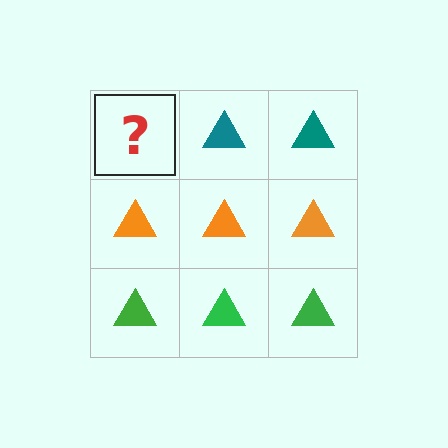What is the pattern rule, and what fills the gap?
The rule is that each row has a consistent color. The gap should be filled with a teal triangle.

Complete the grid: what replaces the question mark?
The question mark should be replaced with a teal triangle.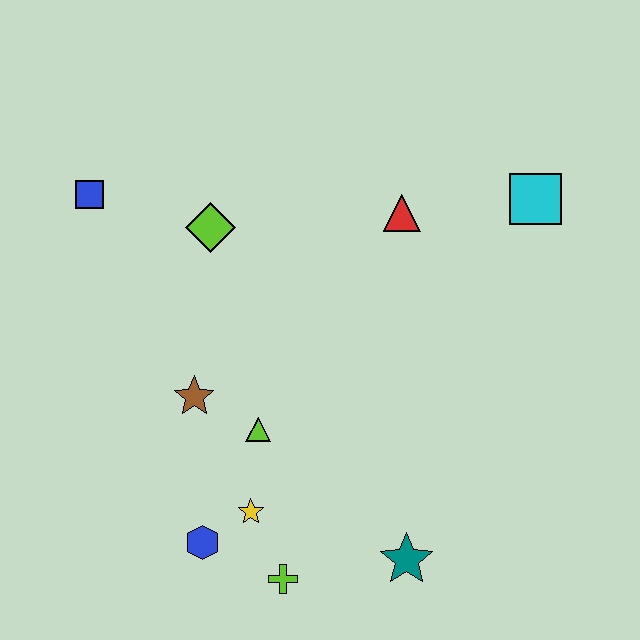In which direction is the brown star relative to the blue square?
The brown star is below the blue square.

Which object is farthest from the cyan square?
The blue hexagon is farthest from the cyan square.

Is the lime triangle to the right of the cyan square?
No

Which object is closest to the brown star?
The lime triangle is closest to the brown star.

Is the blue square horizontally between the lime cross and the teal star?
No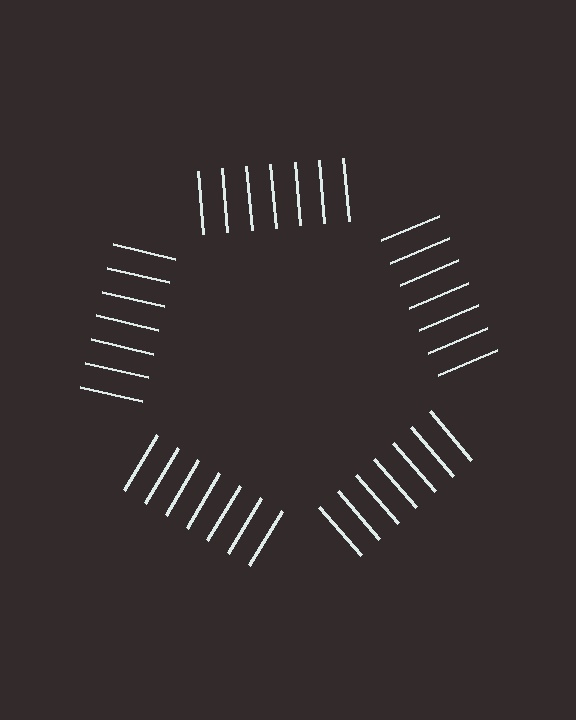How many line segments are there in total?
35 — 7 along each of the 5 edges.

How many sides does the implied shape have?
5 sides — the line-ends trace a pentagon.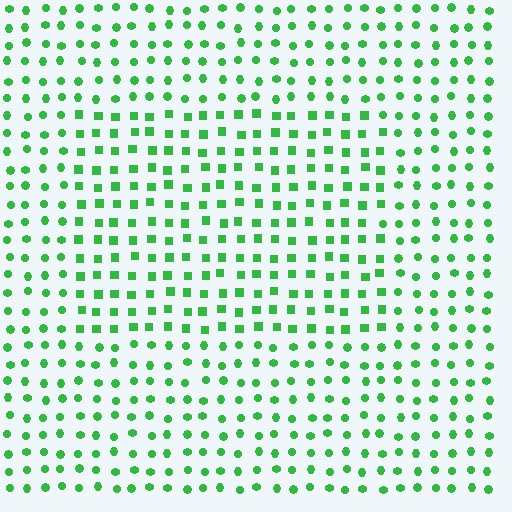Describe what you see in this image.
The image is filled with small green elements arranged in a uniform grid. A rectangle-shaped region contains squares, while the surrounding area contains circles. The boundary is defined purely by the change in element shape.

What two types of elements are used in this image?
The image uses squares inside the rectangle region and circles outside it.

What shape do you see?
I see a rectangle.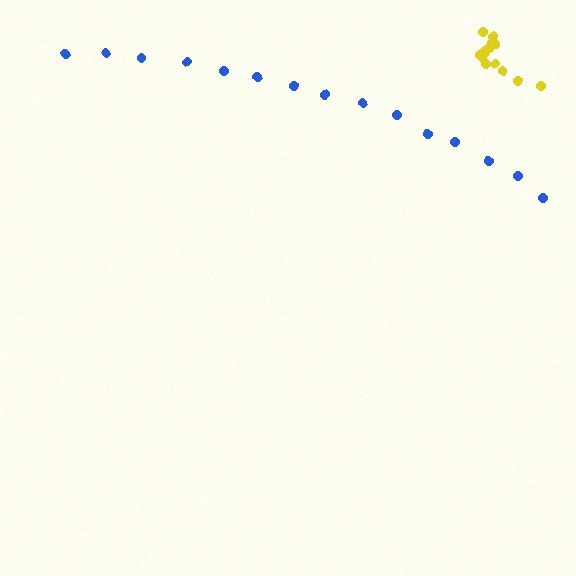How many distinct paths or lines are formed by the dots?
There are 2 distinct paths.